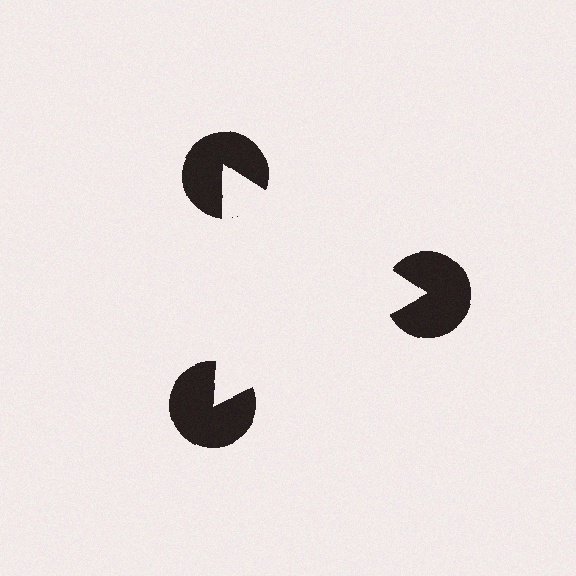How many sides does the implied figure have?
3 sides.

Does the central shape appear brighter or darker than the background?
It typically appears slightly brighter than the background, even though no actual brightness change is drawn.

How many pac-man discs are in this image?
There are 3 — one at each vertex of the illusory triangle.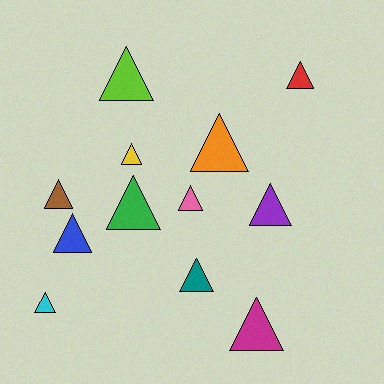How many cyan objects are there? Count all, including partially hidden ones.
There is 1 cyan object.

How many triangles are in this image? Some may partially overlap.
There are 12 triangles.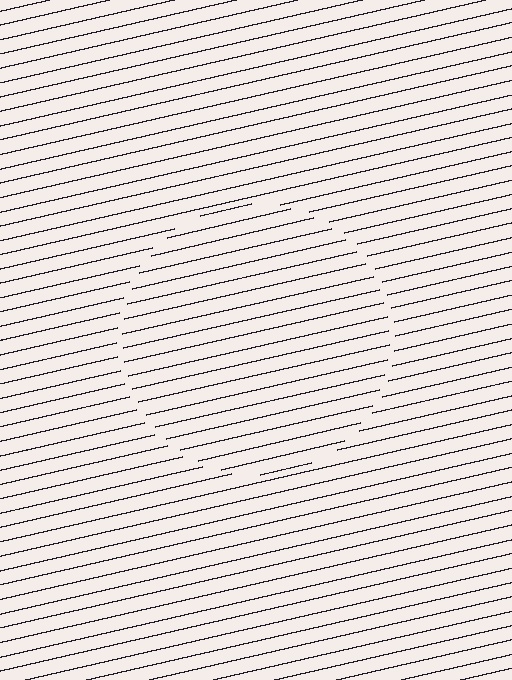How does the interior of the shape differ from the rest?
The interior of the shape contains the same grating, shifted by half a period — the contour is defined by the phase discontinuity where line-ends from the inner and outer gratings abut.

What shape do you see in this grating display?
An illusory circle. The interior of the shape contains the same grating, shifted by half a period — the contour is defined by the phase discontinuity where line-ends from the inner and outer gratings abut.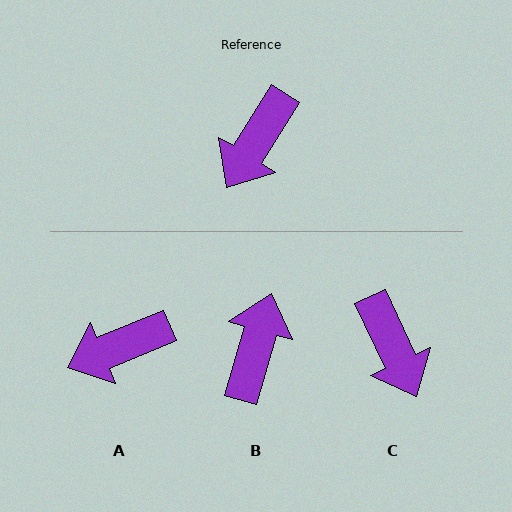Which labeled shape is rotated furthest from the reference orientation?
B, about 164 degrees away.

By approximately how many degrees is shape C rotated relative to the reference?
Approximately 57 degrees counter-clockwise.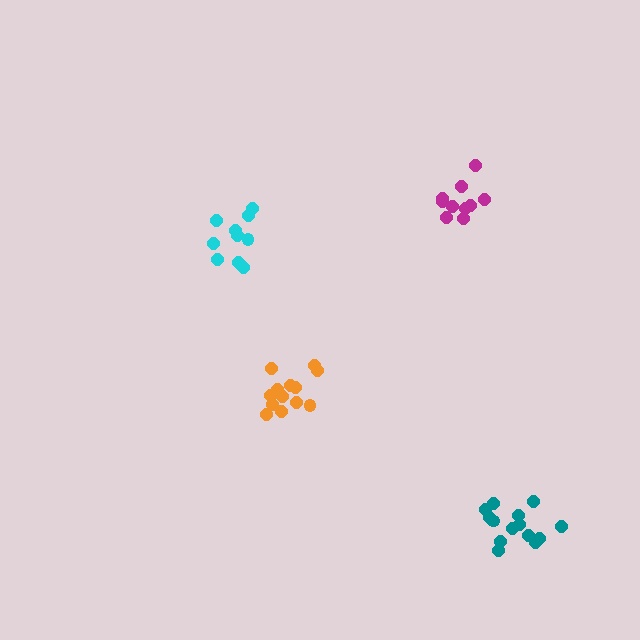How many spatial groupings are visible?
There are 4 spatial groupings.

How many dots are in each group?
Group 1: 10 dots, Group 2: 10 dots, Group 3: 13 dots, Group 4: 14 dots (47 total).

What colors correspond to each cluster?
The clusters are colored: magenta, cyan, orange, teal.